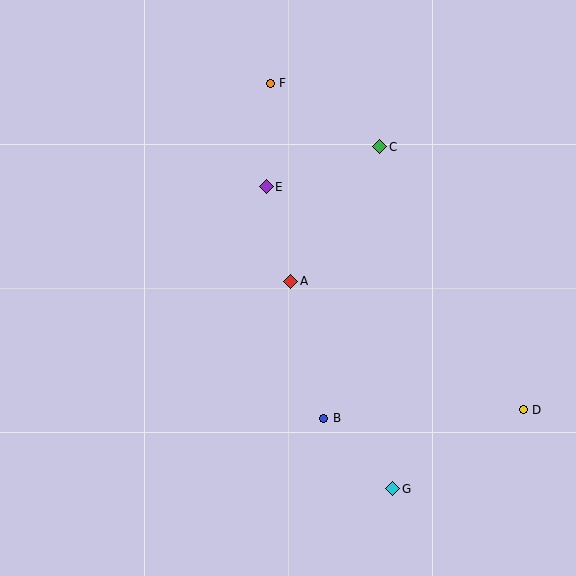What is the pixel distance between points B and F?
The distance between B and F is 339 pixels.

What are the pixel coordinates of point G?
Point G is at (393, 489).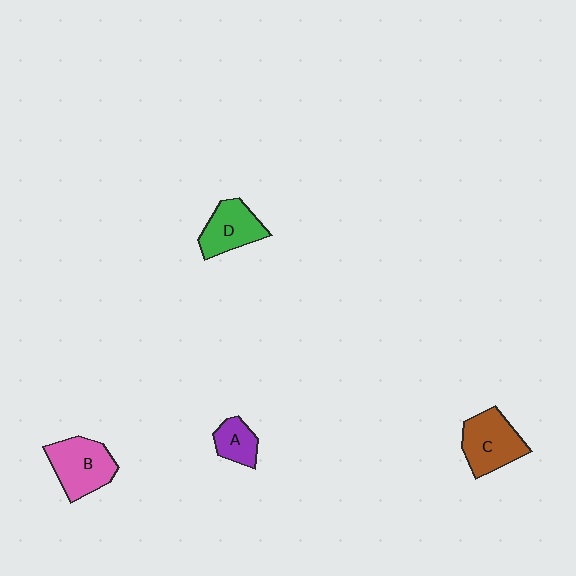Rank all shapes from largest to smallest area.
From largest to smallest: B (pink), C (brown), D (green), A (purple).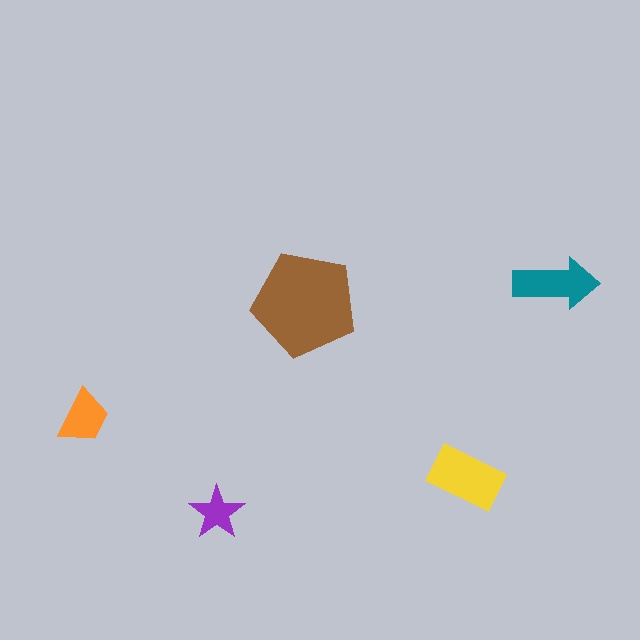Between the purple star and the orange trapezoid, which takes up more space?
The orange trapezoid.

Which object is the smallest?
The purple star.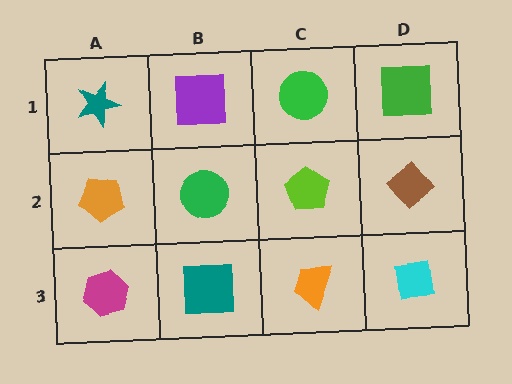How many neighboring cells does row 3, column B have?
3.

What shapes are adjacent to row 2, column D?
A green square (row 1, column D), a cyan square (row 3, column D), a lime pentagon (row 2, column C).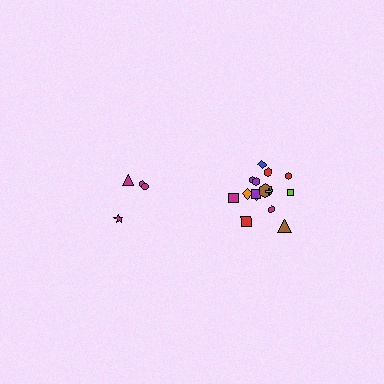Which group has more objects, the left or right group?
The right group.